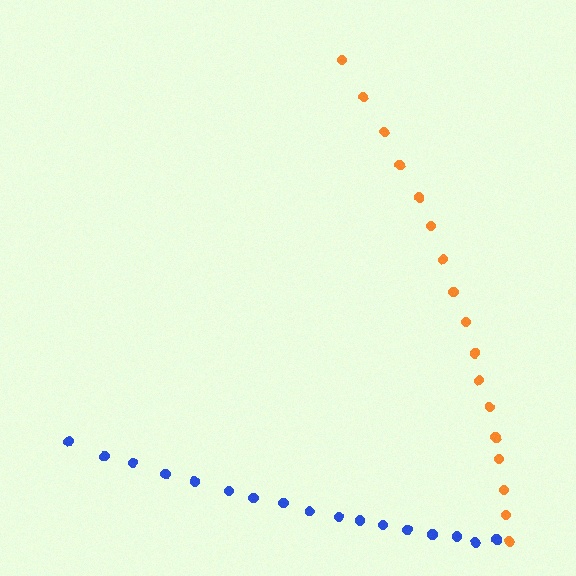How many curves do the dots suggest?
There are 2 distinct paths.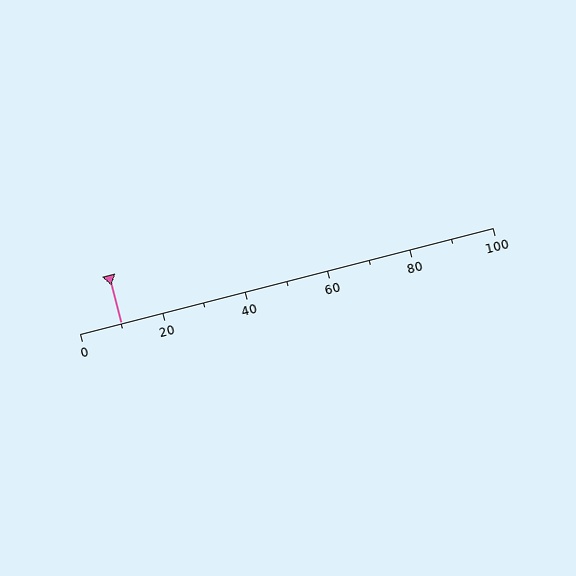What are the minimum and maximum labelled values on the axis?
The axis runs from 0 to 100.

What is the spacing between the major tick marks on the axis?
The major ticks are spaced 20 apart.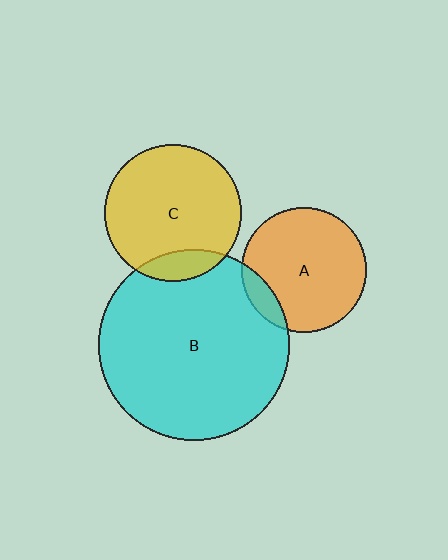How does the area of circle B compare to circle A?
Approximately 2.3 times.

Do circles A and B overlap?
Yes.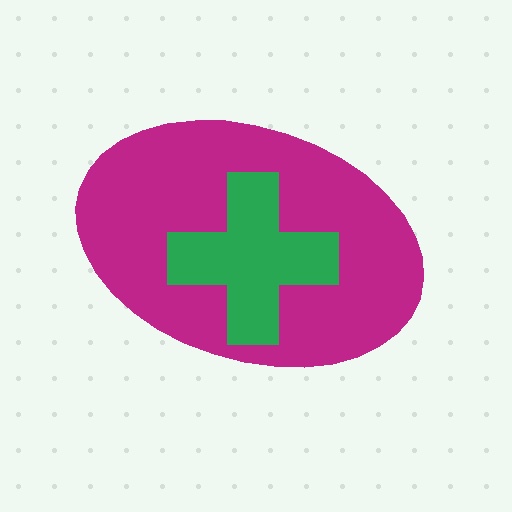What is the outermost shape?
The magenta ellipse.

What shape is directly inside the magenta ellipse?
The green cross.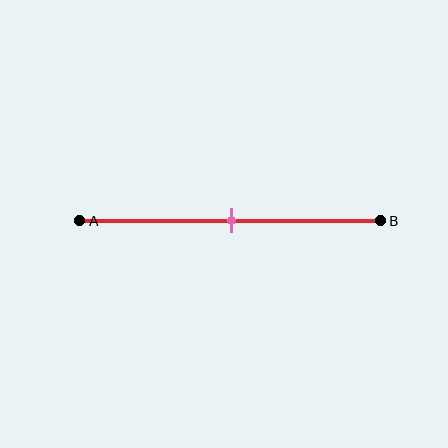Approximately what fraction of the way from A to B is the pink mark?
The pink mark is approximately 50% of the way from A to B.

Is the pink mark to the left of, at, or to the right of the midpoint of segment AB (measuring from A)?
The pink mark is approximately at the midpoint of segment AB.